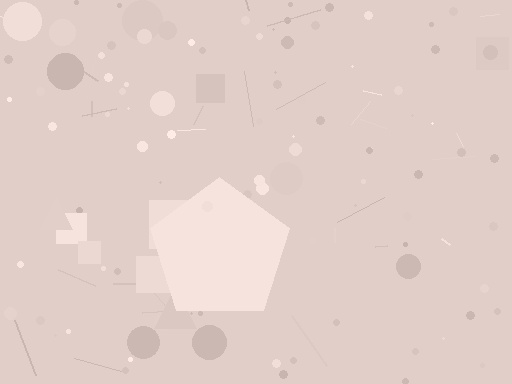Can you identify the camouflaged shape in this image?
The camouflaged shape is a pentagon.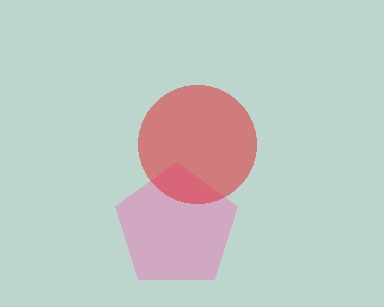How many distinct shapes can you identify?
There are 2 distinct shapes: a pink pentagon, a red circle.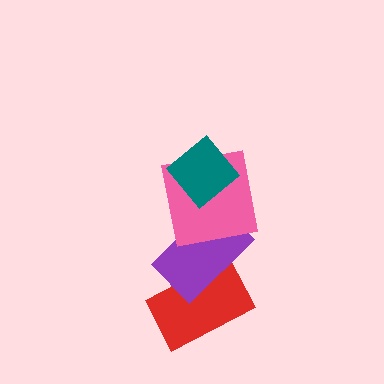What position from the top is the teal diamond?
The teal diamond is 1st from the top.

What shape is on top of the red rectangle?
The purple rectangle is on top of the red rectangle.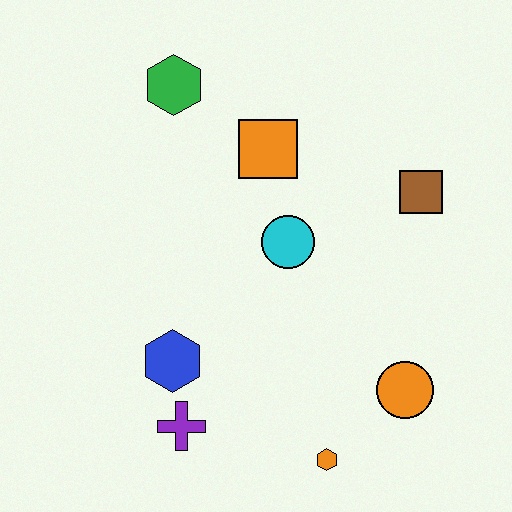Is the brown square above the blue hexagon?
Yes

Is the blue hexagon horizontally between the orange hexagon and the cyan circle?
No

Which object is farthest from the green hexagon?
The orange hexagon is farthest from the green hexagon.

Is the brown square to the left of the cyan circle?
No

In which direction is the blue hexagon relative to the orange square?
The blue hexagon is below the orange square.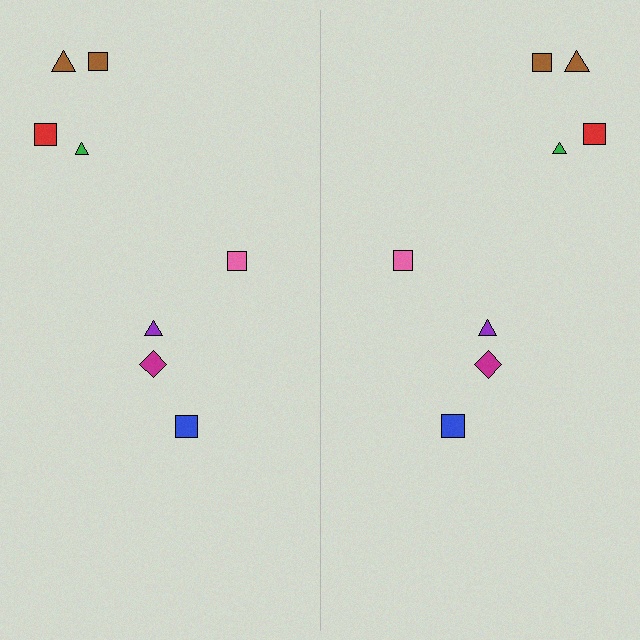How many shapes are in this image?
There are 16 shapes in this image.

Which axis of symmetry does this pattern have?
The pattern has a vertical axis of symmetry running through the center of the image.